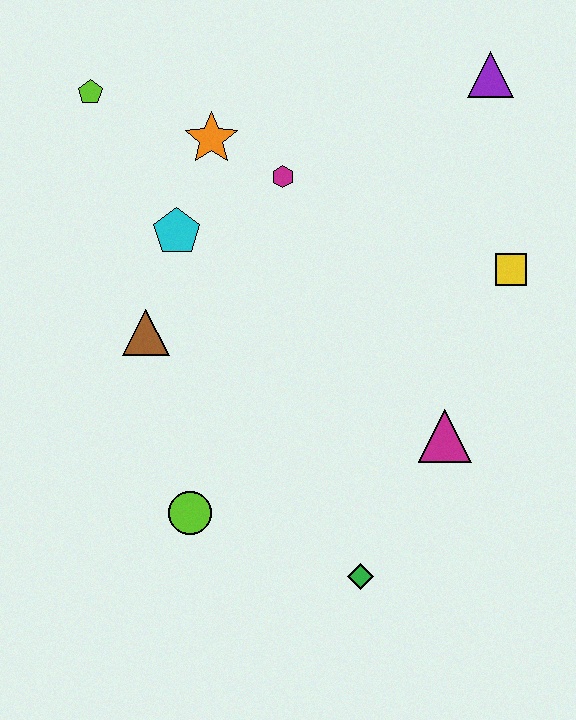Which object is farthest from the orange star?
The green diamond is farthest from the orange star.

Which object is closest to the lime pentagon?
The orange star is closest to the lime pentagon.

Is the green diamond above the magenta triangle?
No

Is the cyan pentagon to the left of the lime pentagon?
No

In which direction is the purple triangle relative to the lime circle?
The purple triangle is above the lime circle.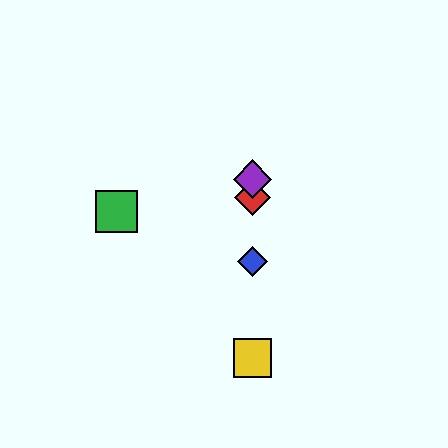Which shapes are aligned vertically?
The red diamond, the blue diamond, the yellow square, the purple diamond are aligned vertically.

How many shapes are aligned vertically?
4 shapes (the red diamond, the blue diamond, the yellow square, the purple diamond) are aligned vertically.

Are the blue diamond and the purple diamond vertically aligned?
Yes, both are at x≈253.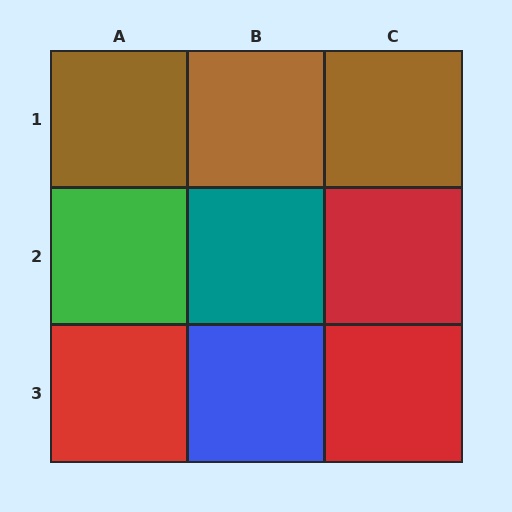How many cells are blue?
1 cell is blue.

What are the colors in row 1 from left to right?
Brown, brown, brown.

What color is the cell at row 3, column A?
Red.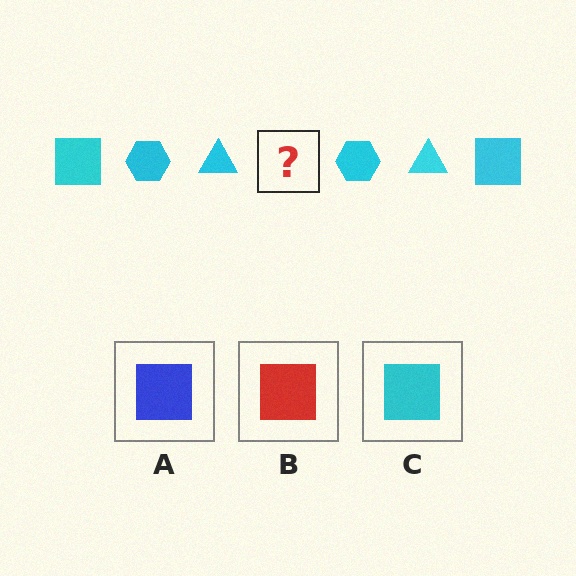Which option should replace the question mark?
Option C.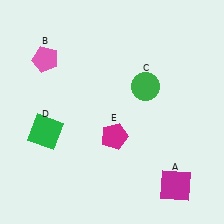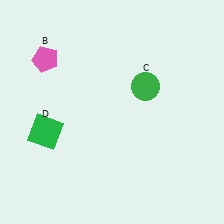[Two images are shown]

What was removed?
The magenta pentagon (E), the magenta square (A) were removed in Image 2.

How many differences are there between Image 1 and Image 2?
There are 2 differences between the two images.